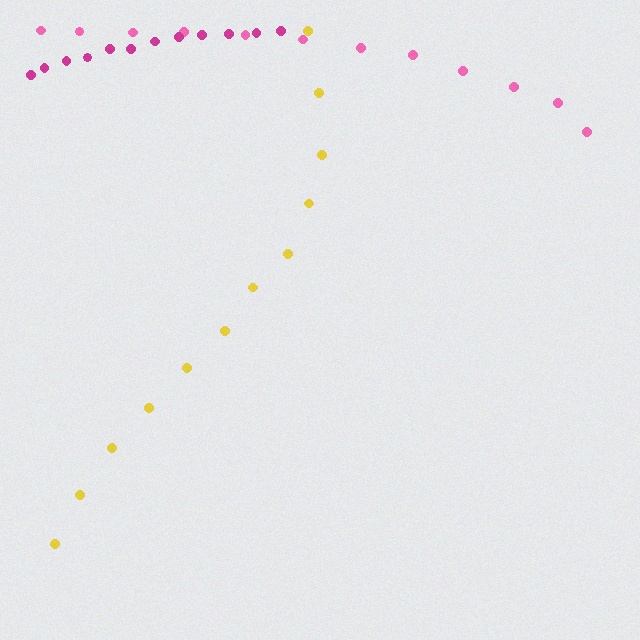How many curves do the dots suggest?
There are 3 distinct paths.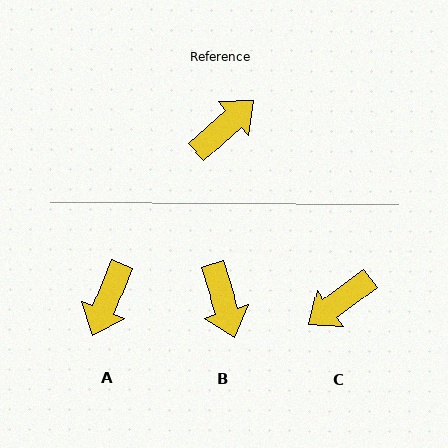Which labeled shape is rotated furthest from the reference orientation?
C, about 175 degrees away.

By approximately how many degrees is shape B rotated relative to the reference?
Approximately 116 degrees clockwise.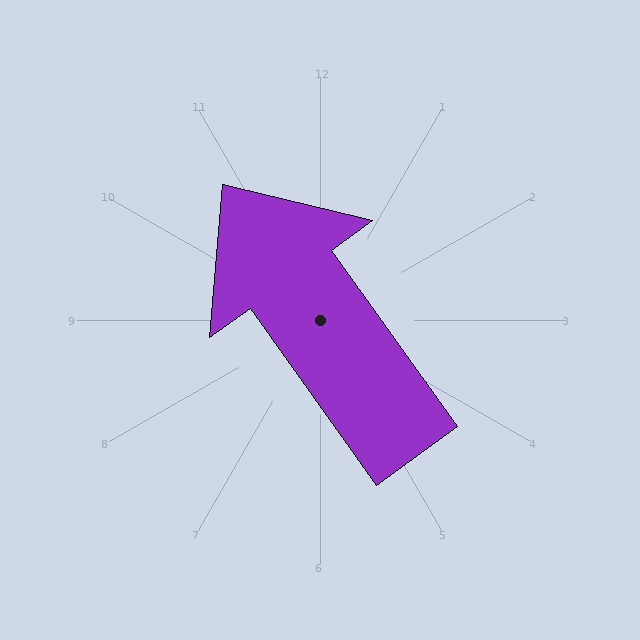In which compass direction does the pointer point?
Northwest.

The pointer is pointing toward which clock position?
Roughly 11 o'clock.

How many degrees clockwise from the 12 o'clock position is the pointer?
Approximately 324 degrees.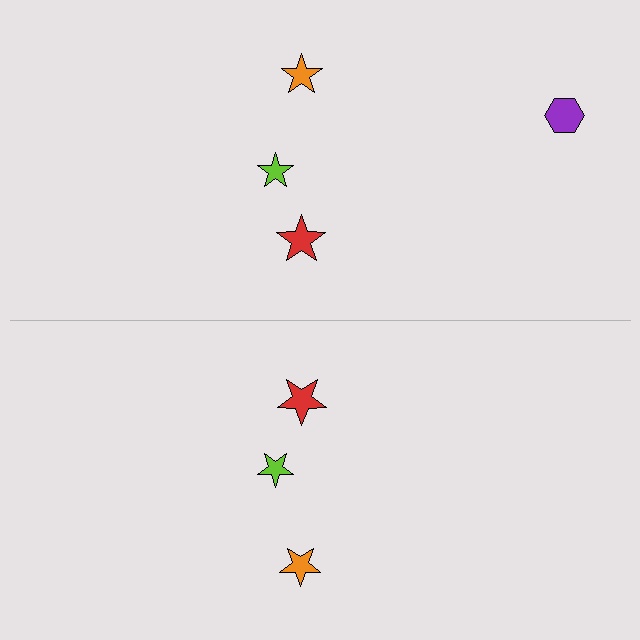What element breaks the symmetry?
A purple hexagon is missing from the bottom side.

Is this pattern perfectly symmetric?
No, the pattern is not perfectly symmetric. A purple hexagon is missing from the bottom side.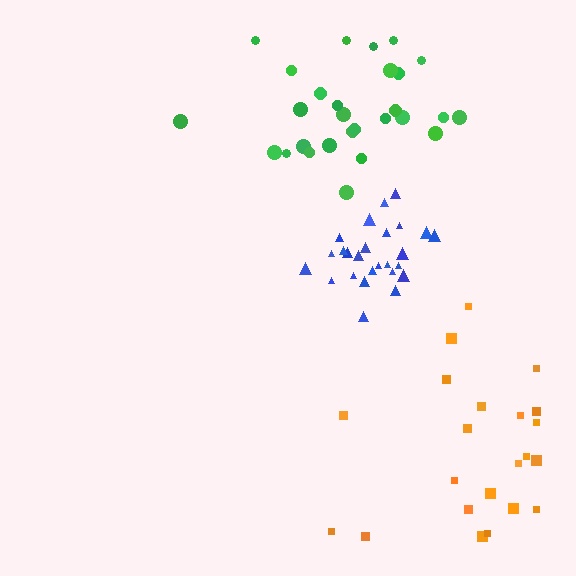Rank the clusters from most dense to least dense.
blue, green, orange.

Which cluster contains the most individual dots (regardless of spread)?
Green (28).